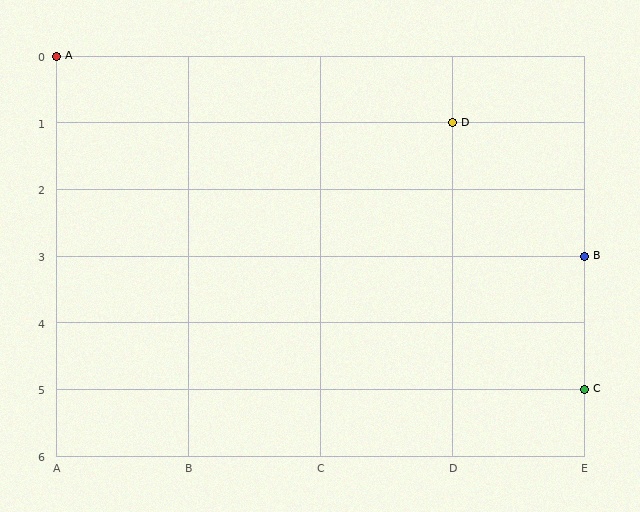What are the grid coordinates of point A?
Point A is at grid coordinates (A, 0).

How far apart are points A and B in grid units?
Points A and B are 4 columns and 3 rows apart (about 5.0 grid units diagonally).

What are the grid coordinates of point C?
Point C is at grid coordinates (E, 5).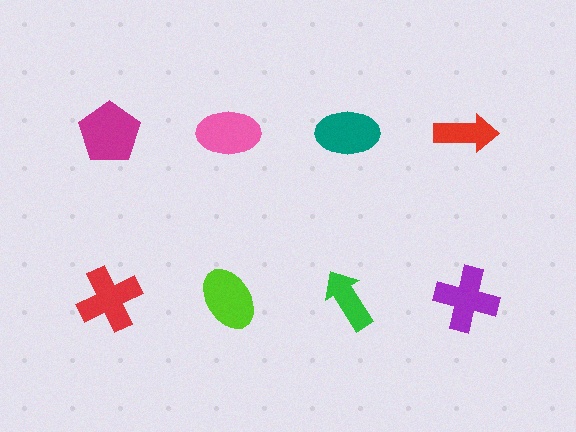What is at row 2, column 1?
A red cross.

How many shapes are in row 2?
4 shapes.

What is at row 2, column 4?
A purple cross.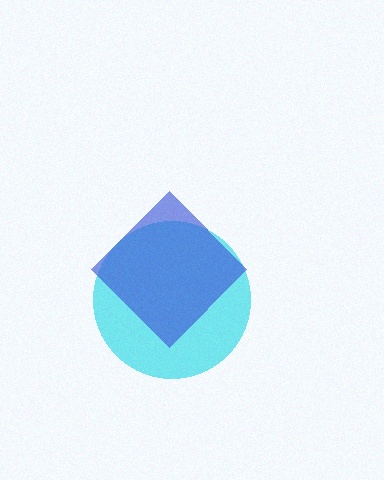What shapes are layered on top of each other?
The layered shapes are: a cyan circle, a blue diamond.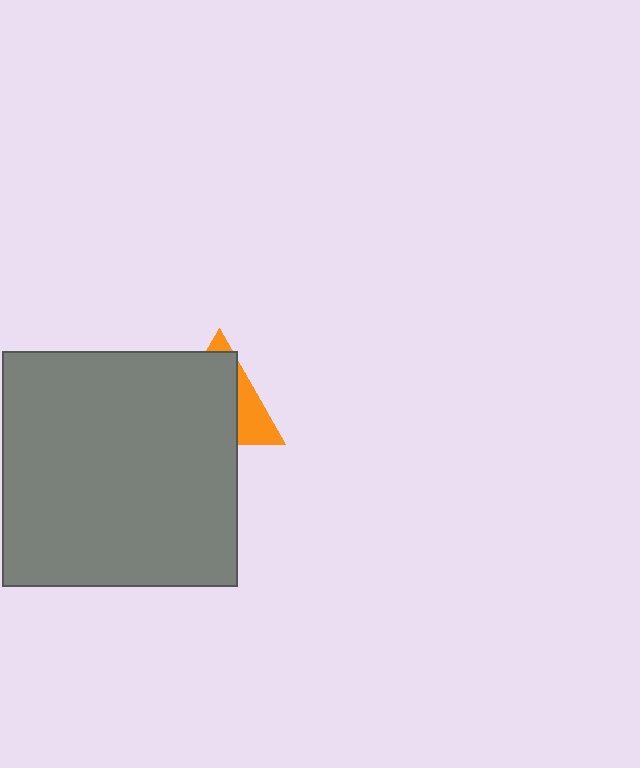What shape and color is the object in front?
The object in front is a gray square.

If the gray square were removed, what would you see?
You would see the complete orange triangle.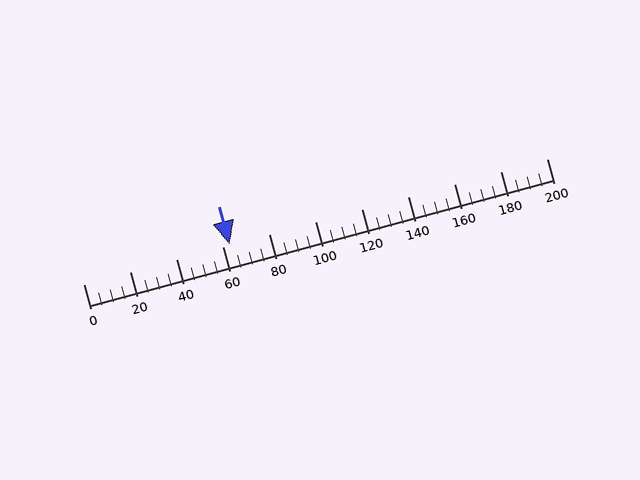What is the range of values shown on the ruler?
The ruler shows values from 0 to 200.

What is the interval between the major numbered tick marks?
The major tick marks are spaced 20 units apart.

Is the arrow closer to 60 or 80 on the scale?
The arrow is closer to 60.